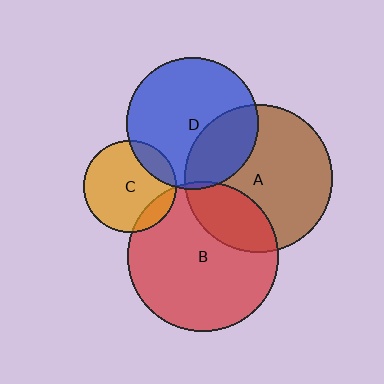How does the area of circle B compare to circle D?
Approximately 1.3 times.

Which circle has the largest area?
Circle B (red).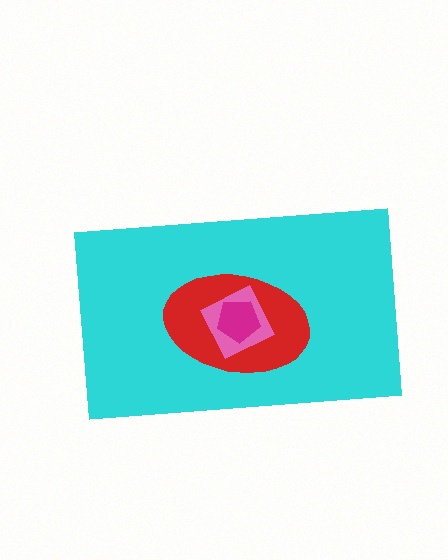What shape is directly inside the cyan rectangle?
The red ellipse.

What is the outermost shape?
The cyan rectangle.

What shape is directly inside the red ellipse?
The pink diamond.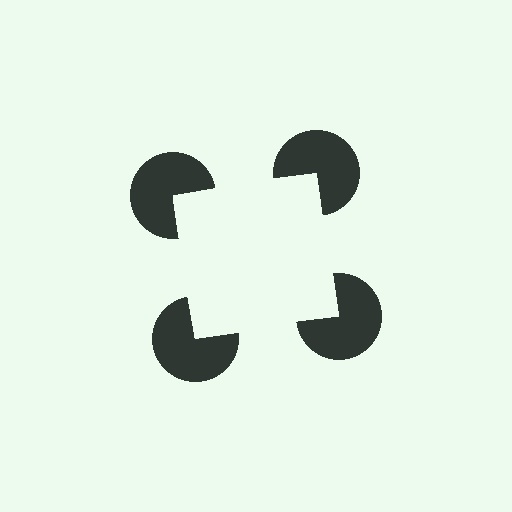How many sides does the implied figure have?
4 sides.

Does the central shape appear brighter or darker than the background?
It typically appears slightly brighter than the background, even though no actual brightness change is drawn.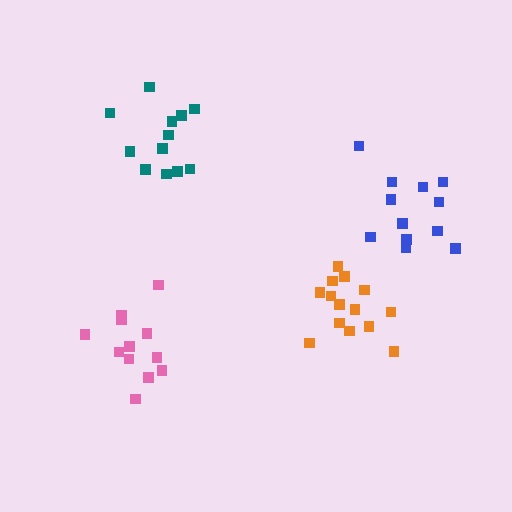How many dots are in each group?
Group 1: 12 dots, Group 2: 12 dots, Group 3: 12 dots, Group 4: 14 dots (50 total).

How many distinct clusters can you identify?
There are 4 distinct clusters.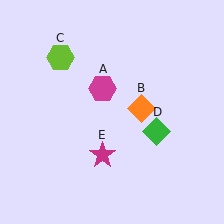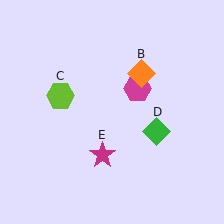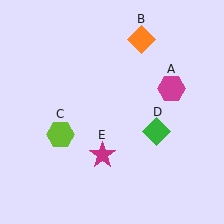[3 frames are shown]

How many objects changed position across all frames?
3 objects changed position: magenta hexagon (object A), orange diamond (object B), lime hexagon (object C).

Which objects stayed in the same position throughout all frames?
Green diamond (object D) and magenta star (object E) remained stationary.